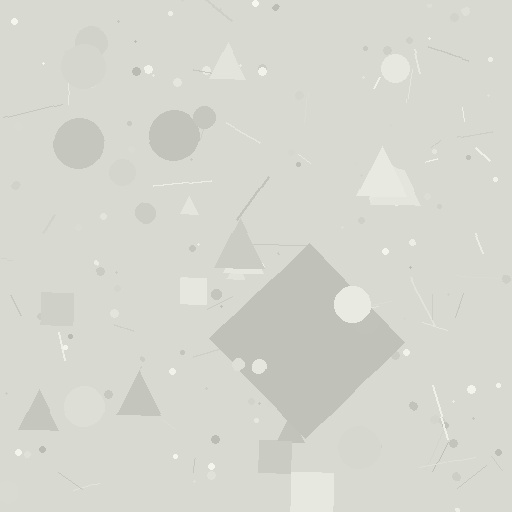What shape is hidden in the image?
A diamond is hidden in the image.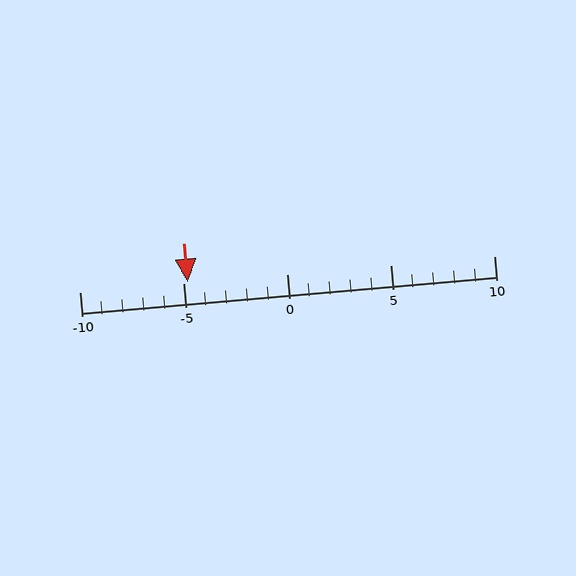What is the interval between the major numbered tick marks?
The major tick marks are spaced 5 units apart.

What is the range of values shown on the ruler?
The ruler shows values from -10 to 10.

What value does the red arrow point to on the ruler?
The red arrow points to approximately -5.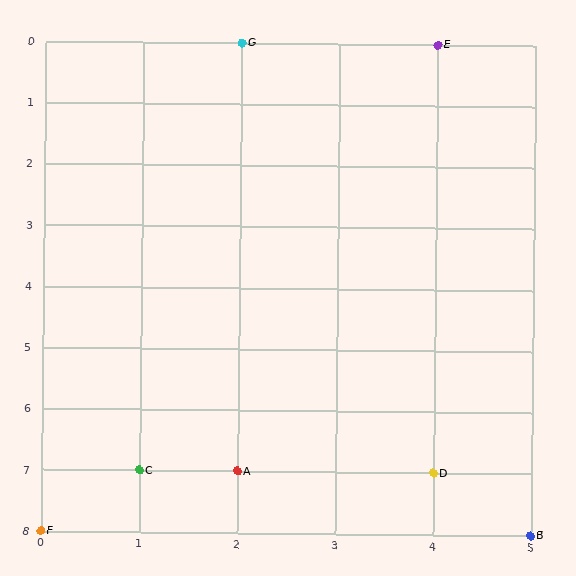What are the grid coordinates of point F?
Point F is at grid coordinates (0, 8).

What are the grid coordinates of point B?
Point B is at grid coordinates (5, 8).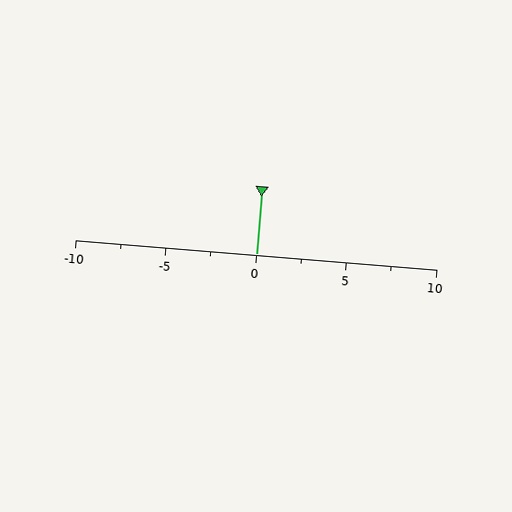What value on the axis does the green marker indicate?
The marker indicates approximately 0.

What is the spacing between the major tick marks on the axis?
The major ticks are spaced 5 apart.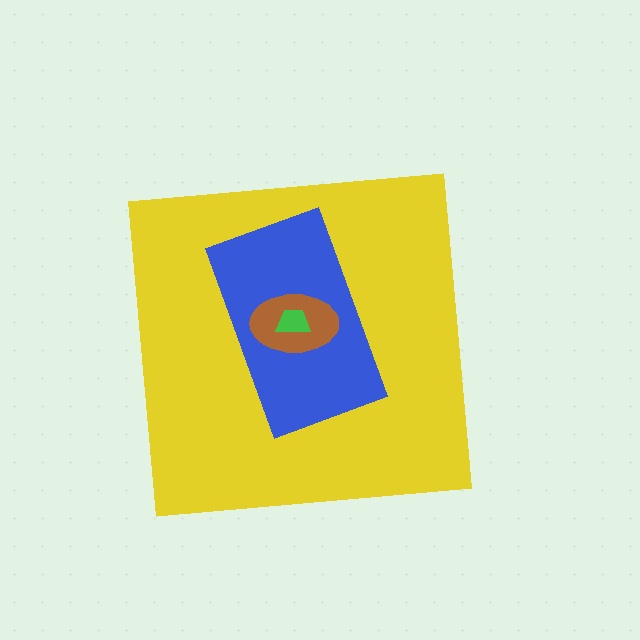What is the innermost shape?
The green trapezoid.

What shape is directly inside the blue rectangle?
The brown ellipse.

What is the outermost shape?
The yellow square.